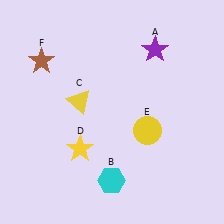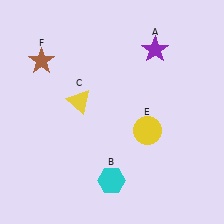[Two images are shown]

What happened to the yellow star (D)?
The yellow star (D) was removed in Image 2. It was in the bottom-left area of Image 1.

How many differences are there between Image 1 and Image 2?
There is 1 difference between the two images.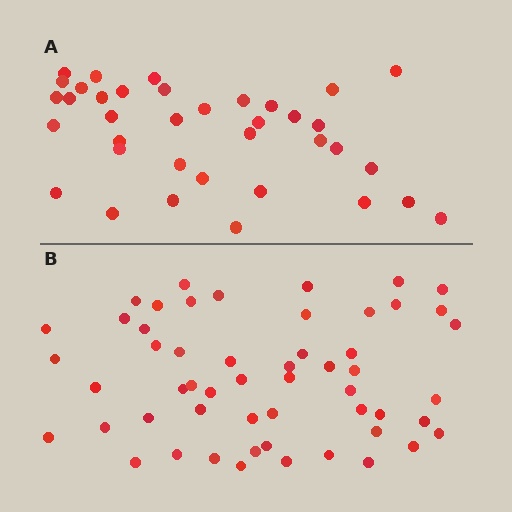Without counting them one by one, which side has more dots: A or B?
Region B (the bottom region) has more dots.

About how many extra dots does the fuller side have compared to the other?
Region B has approximately 15 more dots than region A.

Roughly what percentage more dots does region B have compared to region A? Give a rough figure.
About 45% more.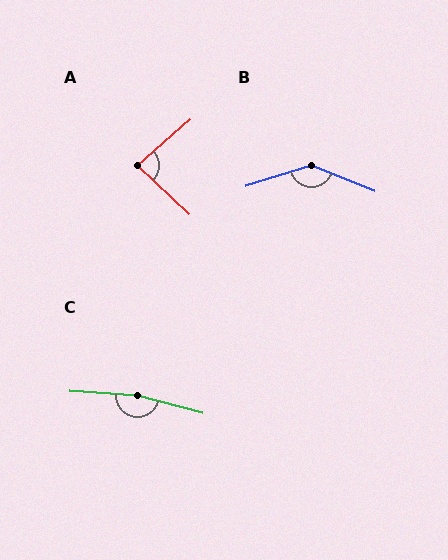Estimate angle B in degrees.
Approximately 141 degrees.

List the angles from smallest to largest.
A (84°), B (141°), C (169°).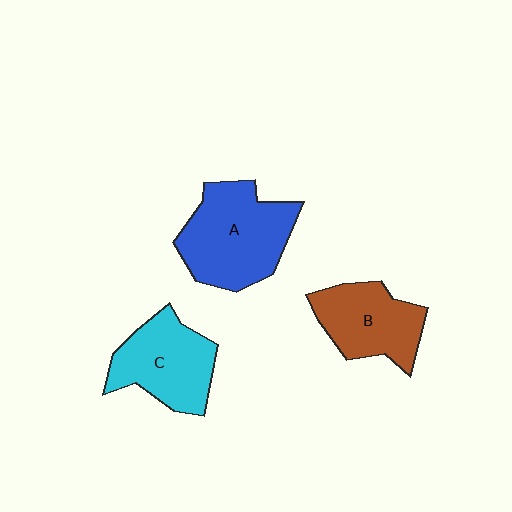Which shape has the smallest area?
Shape B (brown).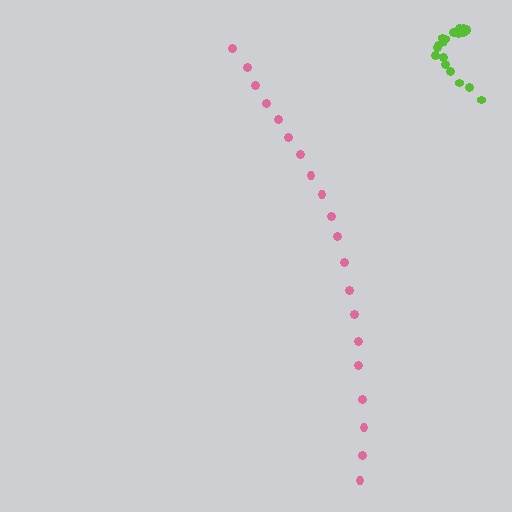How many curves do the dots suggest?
There are 2 distinct paths.